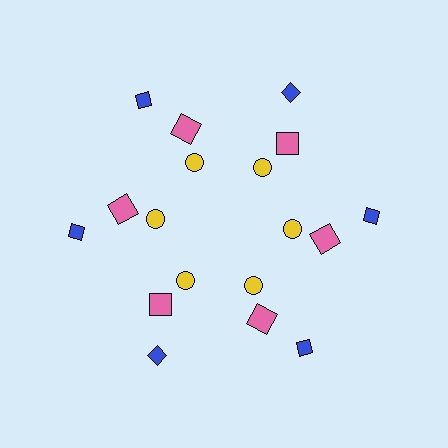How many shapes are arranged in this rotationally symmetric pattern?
There are 18 shapes, arranged in 6 groups of 3.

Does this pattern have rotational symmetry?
Yes, this pattern has 6-fold rotational symmetry. It looks the same after rotating 60 degrees around the center.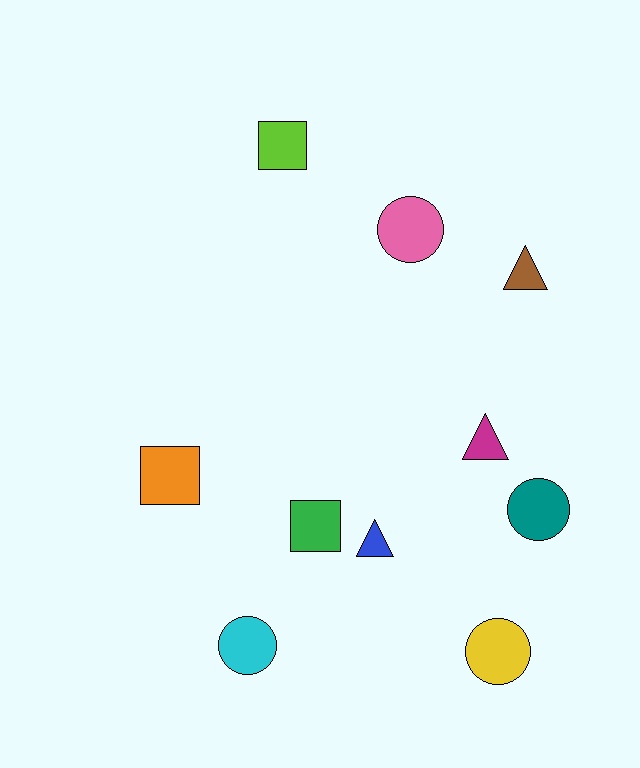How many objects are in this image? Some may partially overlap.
There are 10 objects.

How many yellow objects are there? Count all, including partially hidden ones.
There is 1 yellow object.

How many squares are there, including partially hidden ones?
There are 3 squares.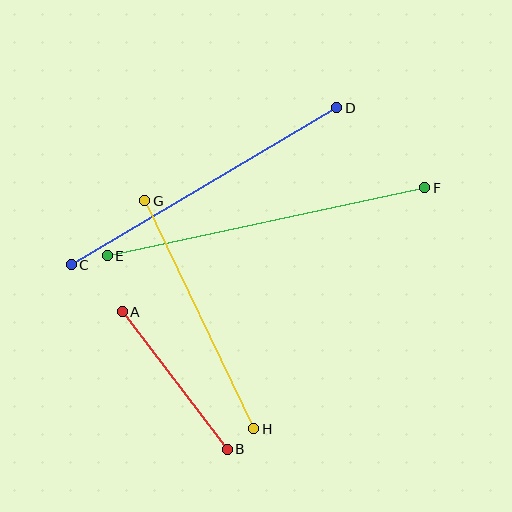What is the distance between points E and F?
The distance is approximately 325 pixels.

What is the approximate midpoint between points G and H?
The midpoint is at approximately (199, 315) pixels.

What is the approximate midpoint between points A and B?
The midpoint is at approximately (175, 381) pixels.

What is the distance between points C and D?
The distance is approximately 309 pixels.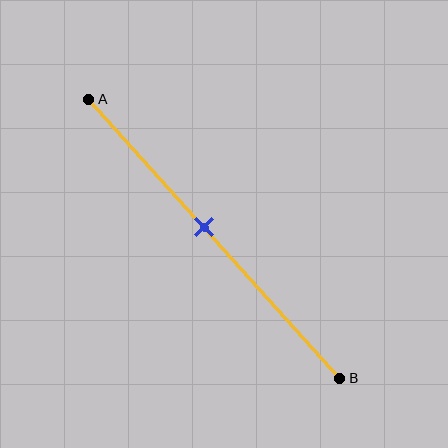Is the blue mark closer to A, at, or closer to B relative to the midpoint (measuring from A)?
The blue mark is closer to point A than the midpoint of segment AB.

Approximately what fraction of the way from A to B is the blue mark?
The blue mark is approximately 45% of the way from A to B.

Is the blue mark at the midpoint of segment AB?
No, the mark is at about 45% from A, not at the 50% midpoint.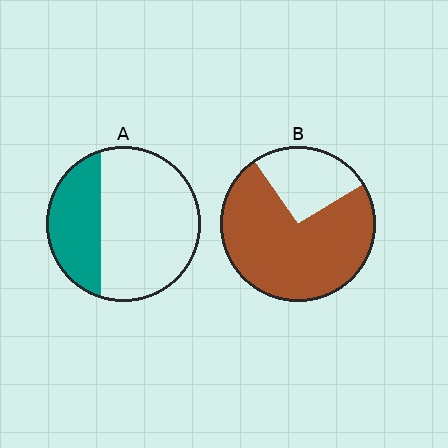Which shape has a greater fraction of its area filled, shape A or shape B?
Shape B.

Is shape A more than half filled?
No.